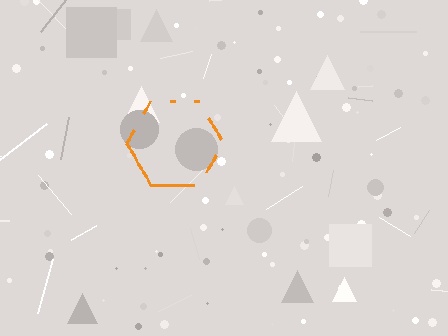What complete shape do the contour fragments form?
The contour fragments form a hexagon.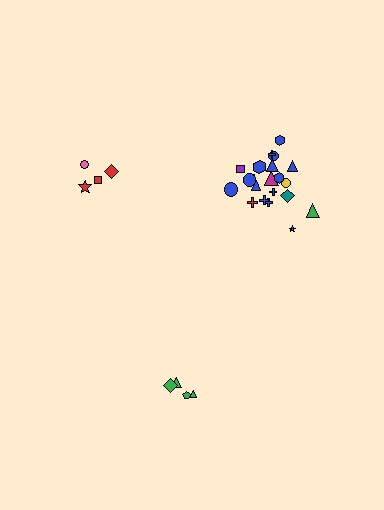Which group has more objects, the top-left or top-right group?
The top-right group.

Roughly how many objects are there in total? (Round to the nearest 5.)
Roughly 30 objects in total.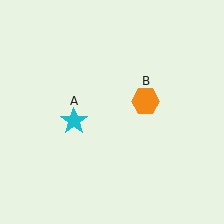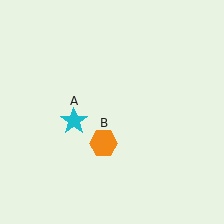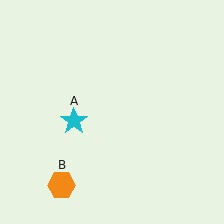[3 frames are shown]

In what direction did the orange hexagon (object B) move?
The orange hexagon (object B) moved down and to the left.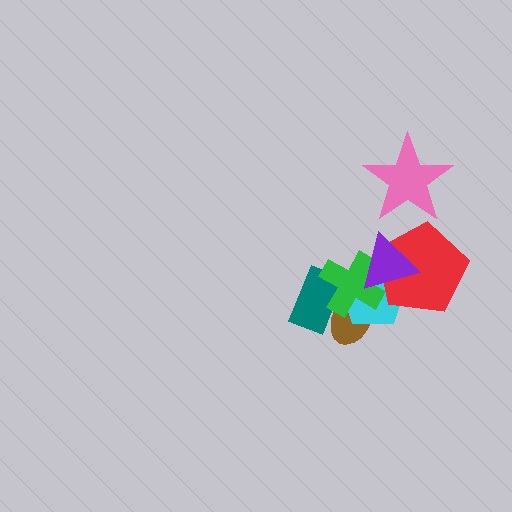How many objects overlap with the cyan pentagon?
5 objects overlap with the cyan pentagon.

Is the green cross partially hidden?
Yes, it is partially covered by another shape.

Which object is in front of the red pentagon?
The purple triangle is in front of the red pentagon.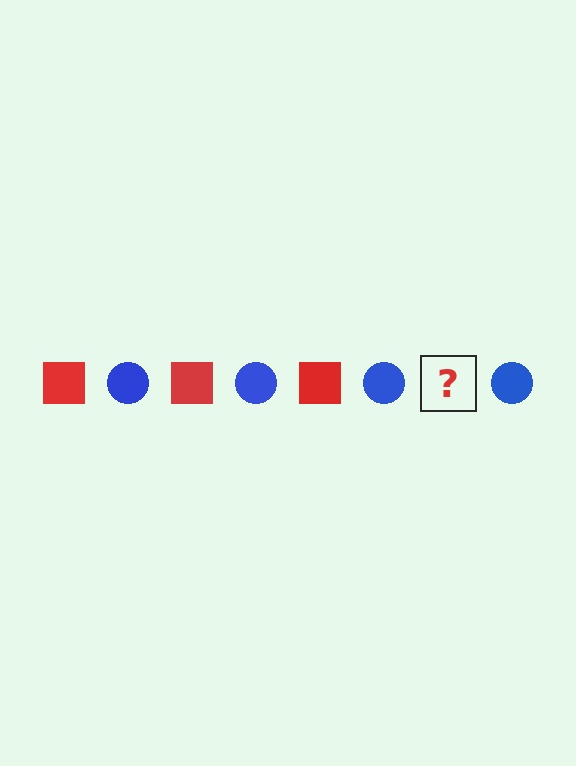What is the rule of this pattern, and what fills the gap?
The rule is that the pattern alternates between red square and blue circle. The gap should be filled with a red square.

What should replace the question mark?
The question mark should be replaced with a red square.